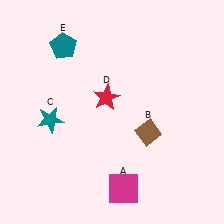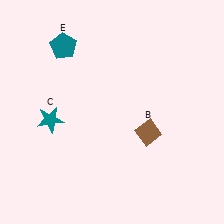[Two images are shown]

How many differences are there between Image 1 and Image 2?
There are 2 differences between the two images.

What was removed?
The red star (D), the magenta square (A) were removed in Image 2.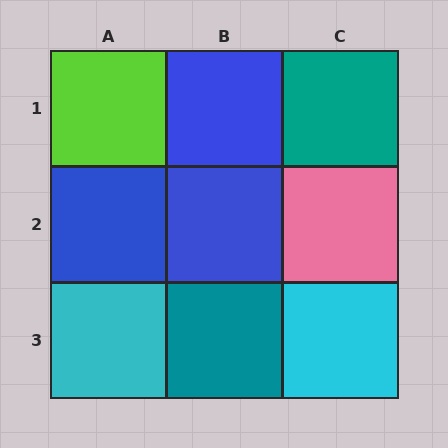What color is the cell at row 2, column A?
Blue.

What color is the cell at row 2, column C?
Pink.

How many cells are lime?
1 cell is lime.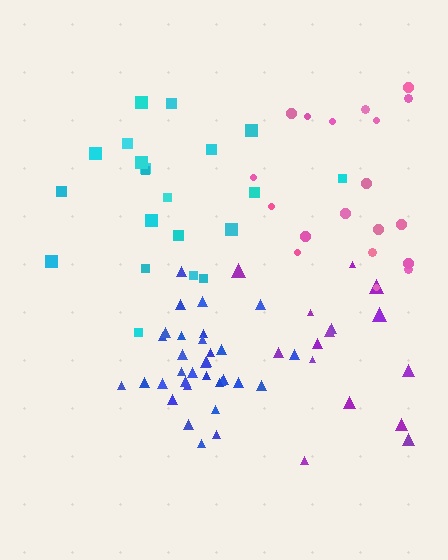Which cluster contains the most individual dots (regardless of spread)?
Blue (33).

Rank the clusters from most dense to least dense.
blue, cyan, pink, purple.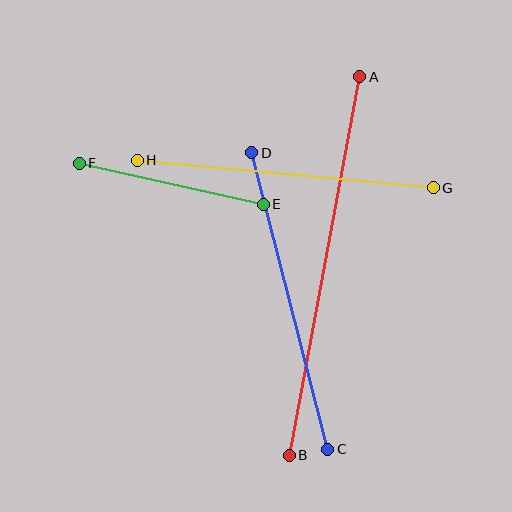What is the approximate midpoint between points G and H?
The midpoint is at approximately (285, 174) pixels.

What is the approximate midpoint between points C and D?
The midpoint is at approximately (290, 301) pixels.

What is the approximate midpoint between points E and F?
The midpoint is at approximately (171, 184) pixels.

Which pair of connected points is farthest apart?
Points A and B are farthest apart.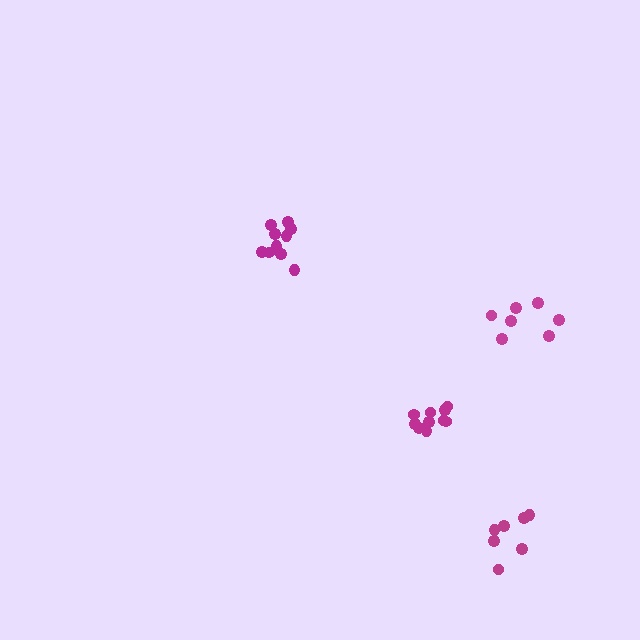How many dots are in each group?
Group 1: 10 dots, Group 2: 10 dots, Group 3: 7 dots, Group 4: 7 dots (34 total).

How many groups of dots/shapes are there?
There are 4 groups.